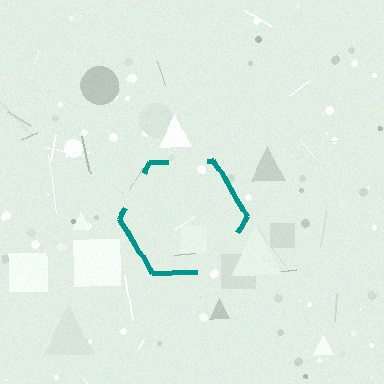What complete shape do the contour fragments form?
The contour fragments form a hexagon.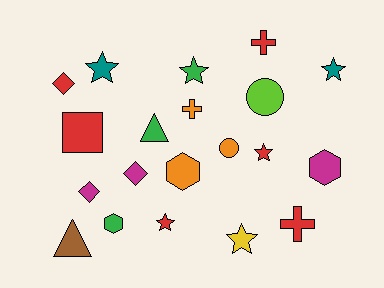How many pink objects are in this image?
There are no pink objects.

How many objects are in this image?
There are 20 objects.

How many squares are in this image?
There is 1 square.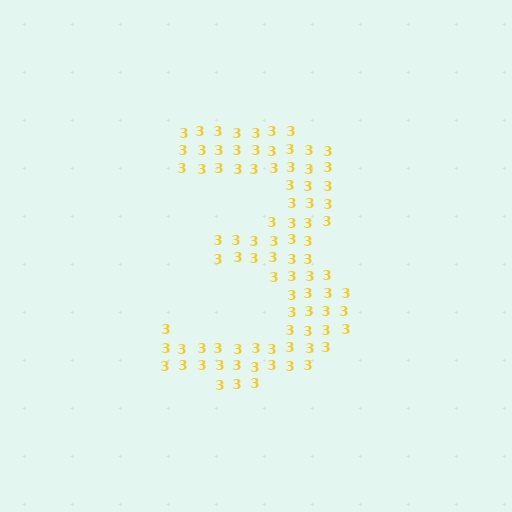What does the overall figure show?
The overall figure shows the digit 3.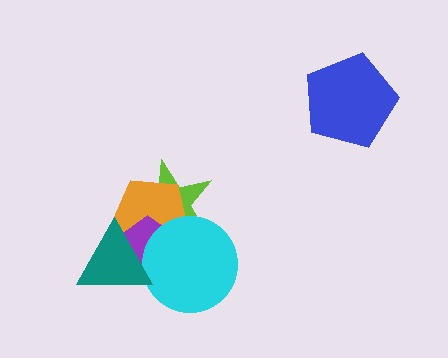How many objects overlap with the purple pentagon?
4 objects overlap with the purple pentagon.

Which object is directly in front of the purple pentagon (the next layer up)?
The cyan circle is directly in front of the purple pentagon.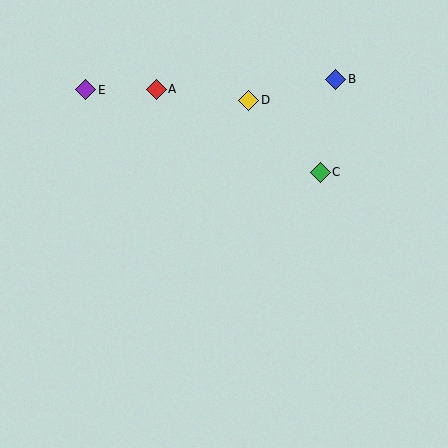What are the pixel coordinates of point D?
Point D is at (249, 100).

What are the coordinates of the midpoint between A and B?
The midpoint between A and B is at (246, 84).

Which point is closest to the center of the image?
Point C at (320, 172) is closest to the center.